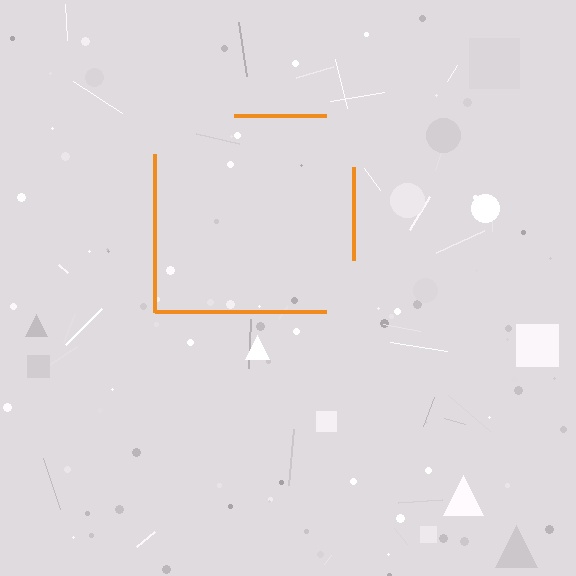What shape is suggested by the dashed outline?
The dashed outline suggests a square.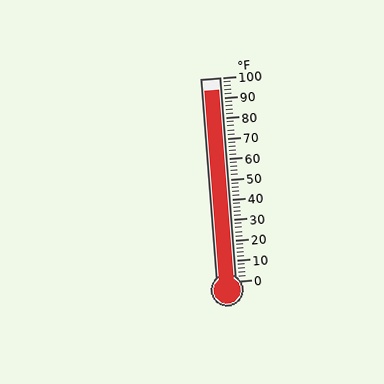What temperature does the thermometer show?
The thermometer shows approximately 94°F.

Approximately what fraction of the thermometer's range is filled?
The thermometer is filled to approximately 95% of its range.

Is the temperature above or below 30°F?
The temperature is above 30°F.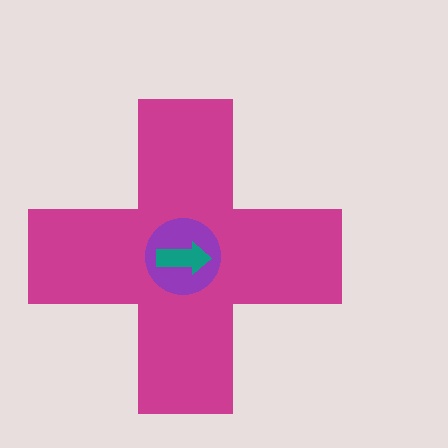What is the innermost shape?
The teal arrow.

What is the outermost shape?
The magenta cross.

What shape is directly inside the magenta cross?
The purple circle.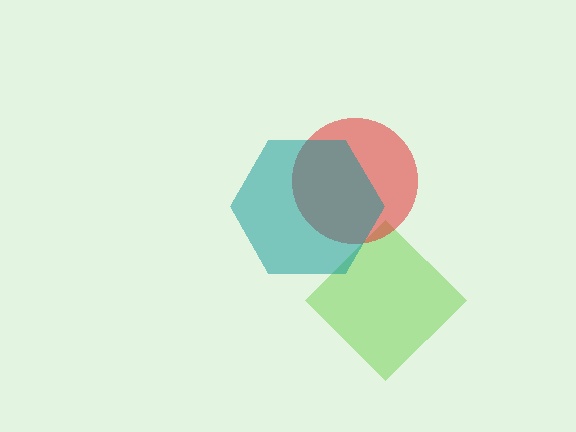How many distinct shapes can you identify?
There are 3 distinct shapes: a lime diamond, a red circle, a teal hexagon.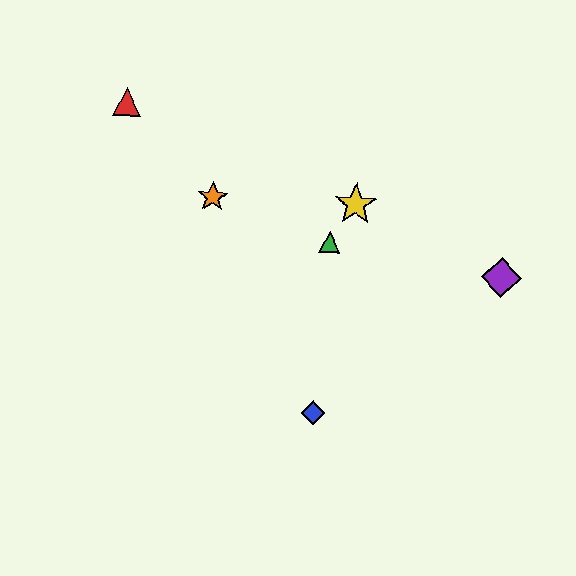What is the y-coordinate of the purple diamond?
The purple diamond is at y≈277.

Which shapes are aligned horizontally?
The yellow star, the orange star are aligned horizontally.